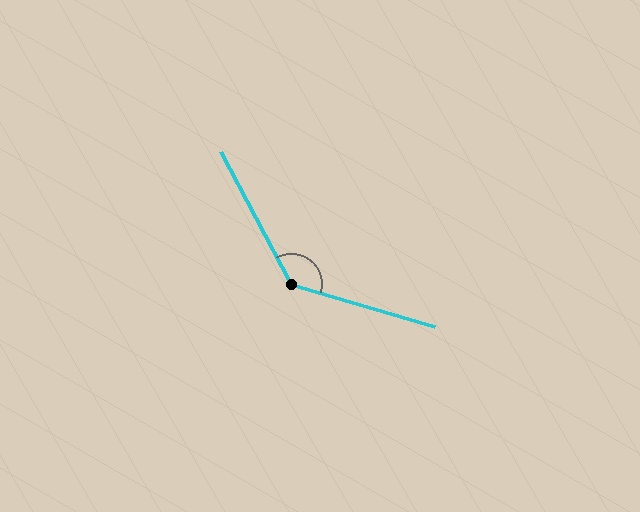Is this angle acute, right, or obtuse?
It is obtuse.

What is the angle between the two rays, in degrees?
Approximately 135 degrees.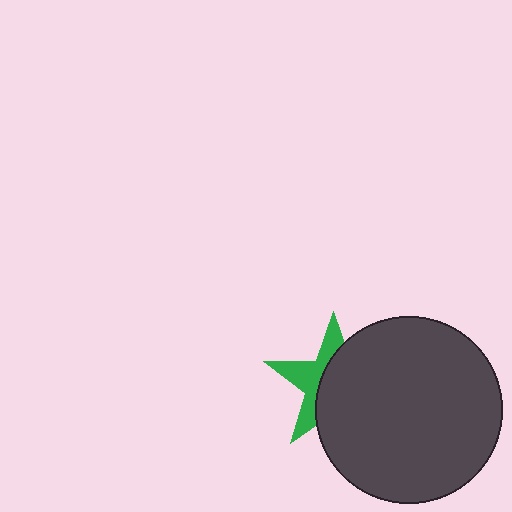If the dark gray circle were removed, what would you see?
You would see the complete green star.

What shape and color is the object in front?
The object in front is a dark gray circle.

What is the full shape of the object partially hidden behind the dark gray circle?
The partially hidden object is a green star.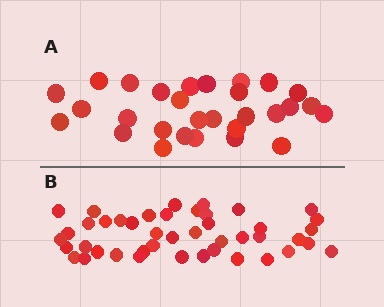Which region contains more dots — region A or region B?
Region B (the bottom region) has more dots.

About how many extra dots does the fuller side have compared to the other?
Region B has approximately 15 more dots than region A.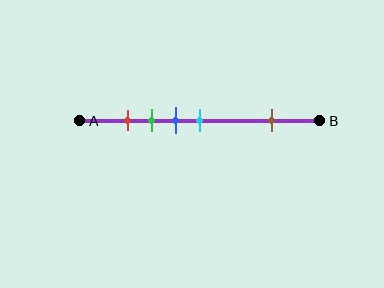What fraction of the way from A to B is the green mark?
The green mark is approximately 30% (0.3) of the way from A to B.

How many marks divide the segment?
There are 5 marks dividing the segment.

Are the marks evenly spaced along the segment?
No, the marks are not evenly spaced.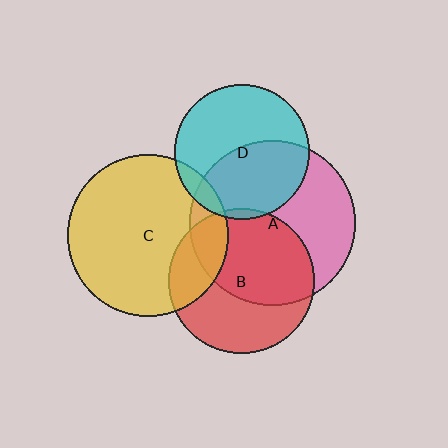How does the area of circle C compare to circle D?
Approximately 1.4 times.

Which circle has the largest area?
Circle A (pink).